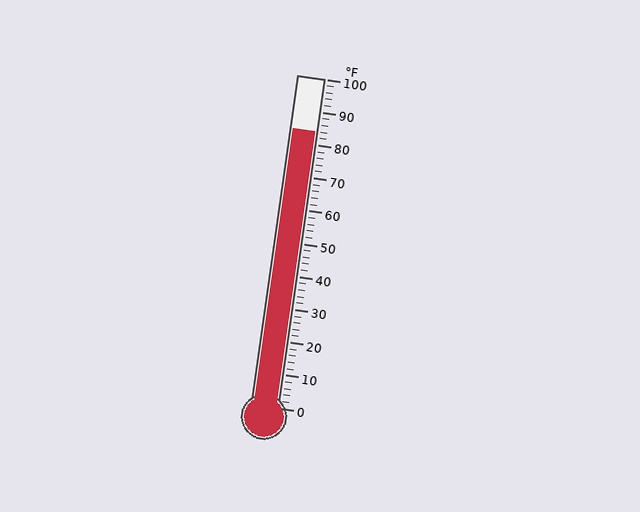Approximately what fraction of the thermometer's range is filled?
The thermometer is filled to approximately 85% of its range.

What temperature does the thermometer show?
The thermometer shows approximately 84°F.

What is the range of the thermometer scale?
The thermometer scale ranges from 0°F to 100°F.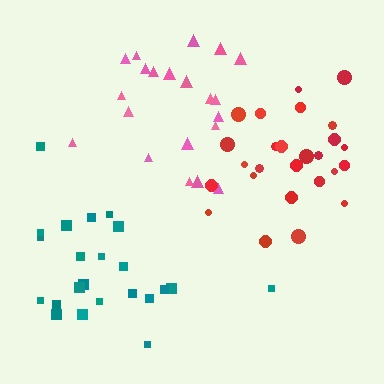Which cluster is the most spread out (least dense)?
Teal.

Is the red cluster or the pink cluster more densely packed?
Red.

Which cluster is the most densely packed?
Red.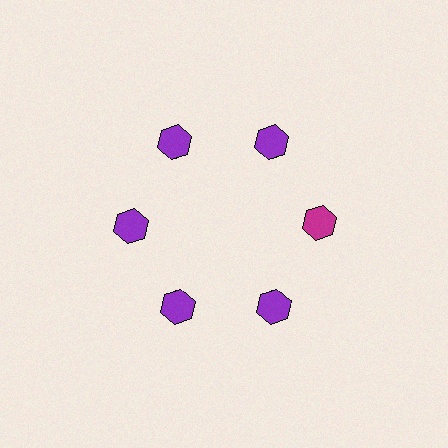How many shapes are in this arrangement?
There are 6 shapes arranged in a ring pattern.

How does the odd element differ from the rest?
It has a different color: magenta instead of purple.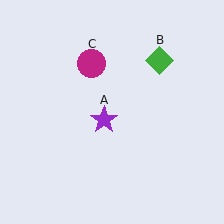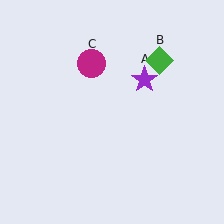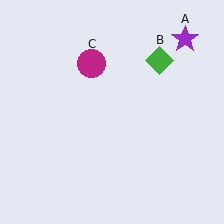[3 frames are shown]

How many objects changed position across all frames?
1 object changed position: purple star (object A).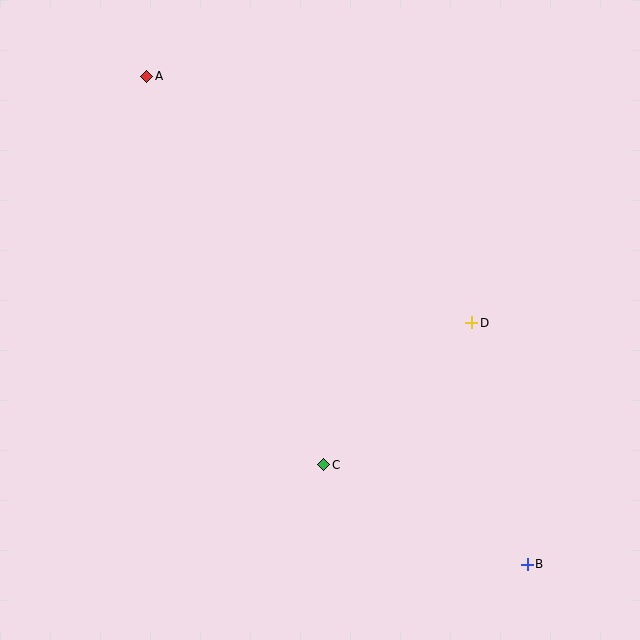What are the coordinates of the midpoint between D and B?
The midpoint between D and B is at (500, 444).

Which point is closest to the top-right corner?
Point D is closest to the top-right corner.